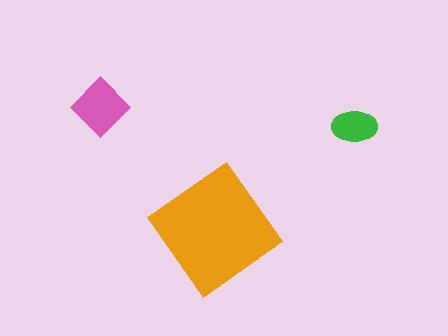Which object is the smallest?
The green ellipse.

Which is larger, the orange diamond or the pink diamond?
The orange diamond.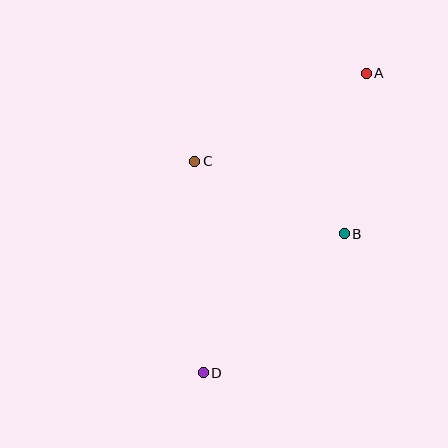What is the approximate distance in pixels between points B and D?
The distance between B and D is approximately 198 pixels.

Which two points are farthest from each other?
Points A and D are farthest from each other.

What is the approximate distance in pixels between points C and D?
The distance between C and D is approximately 212 pixels.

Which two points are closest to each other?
Points A and B are closest to each other.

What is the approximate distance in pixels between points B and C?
The distance between B and C is approximately 166 pixels.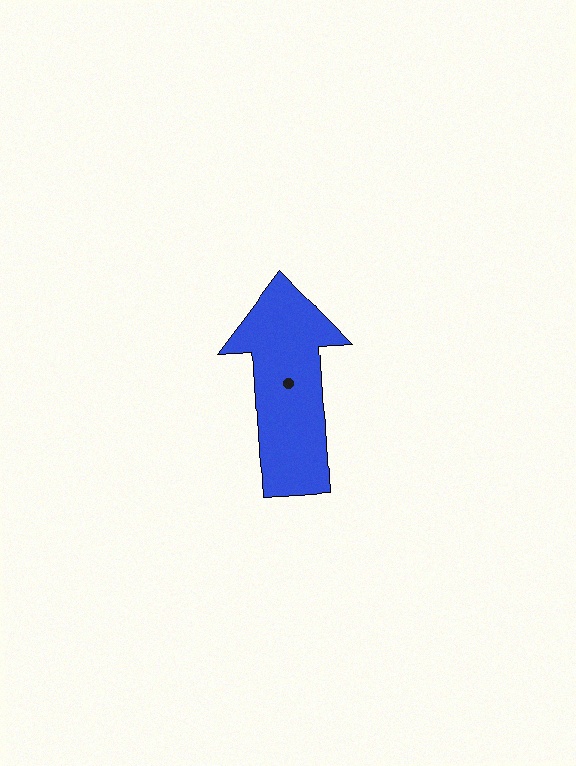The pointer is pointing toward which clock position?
Roughly 12 o'clock.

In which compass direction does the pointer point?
North.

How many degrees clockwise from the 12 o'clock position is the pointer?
Approximately 356 degrees.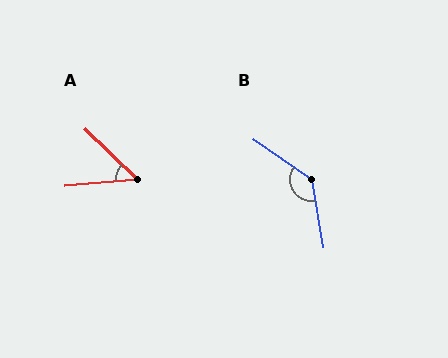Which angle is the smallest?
A, at approximately 49 degrees.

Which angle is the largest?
B, at approximately 135 degrees.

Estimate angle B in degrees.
Approximately 135 degrees.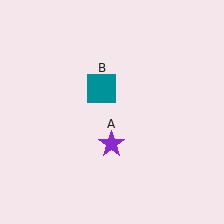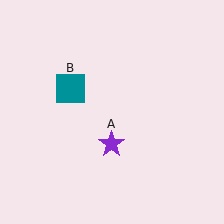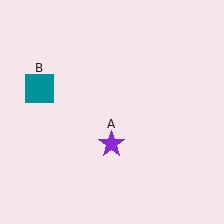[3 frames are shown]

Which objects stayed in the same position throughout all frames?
Purple star (object A) remained stationary.